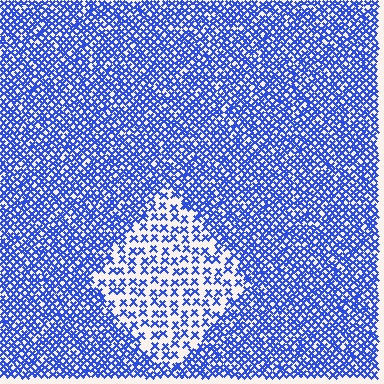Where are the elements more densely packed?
The elements are more densely packed outside the diamond boundary.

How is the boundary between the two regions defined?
The boundary is defined by a change in element density (approximately 2.3x ratio). All elements are the same color, size, and shape.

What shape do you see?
I see a diamond.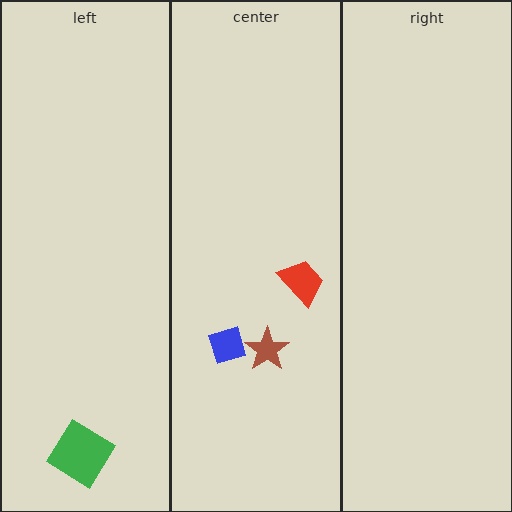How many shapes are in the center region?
3.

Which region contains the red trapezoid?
The center region.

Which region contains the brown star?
The center region.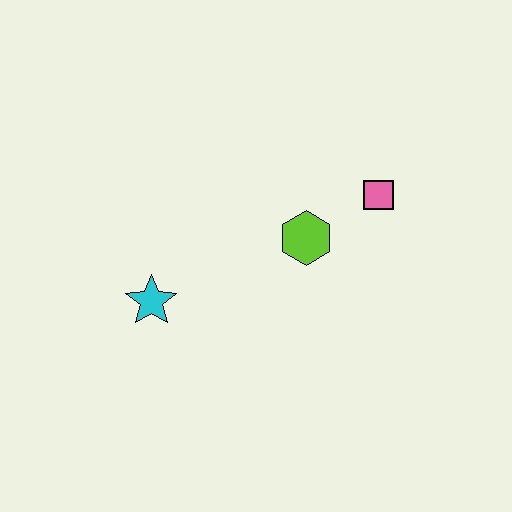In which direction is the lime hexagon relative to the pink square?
The lime hexagon is to the left of the pink square.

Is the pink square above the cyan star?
Yes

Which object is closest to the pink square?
The lime hexagon is closest to the pink square.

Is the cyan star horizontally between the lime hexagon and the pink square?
No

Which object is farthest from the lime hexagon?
The cyan star is farthest from the lime hexagon.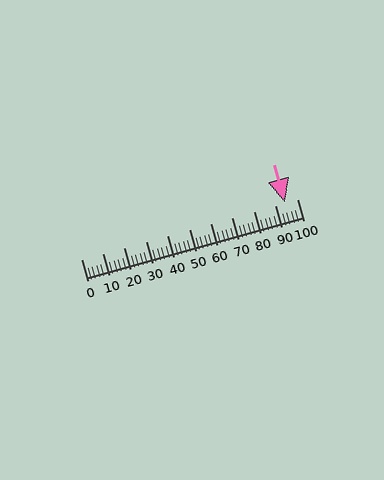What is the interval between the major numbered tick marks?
The major tick marks are spaced 10 units apart.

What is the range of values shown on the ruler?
The ruler shows values from 0 to 100.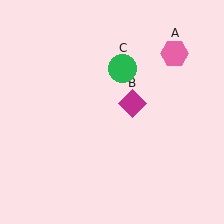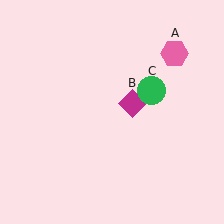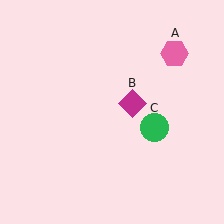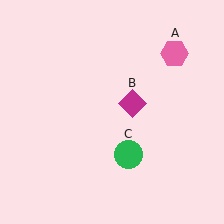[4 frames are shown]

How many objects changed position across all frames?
1 object changed position: green circle (object C).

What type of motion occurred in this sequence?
The green circle (object C) rotated clockwise around the center of the scene.